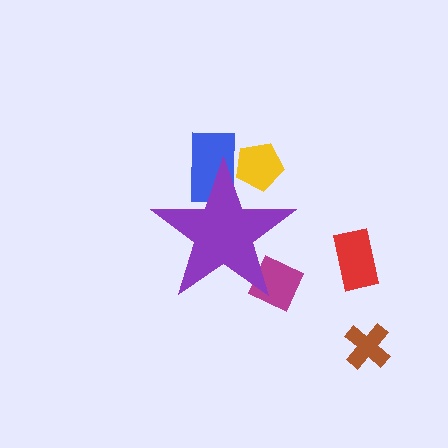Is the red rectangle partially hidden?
No, the red rectangle is fully visible.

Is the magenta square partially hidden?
Yes, the magenta square is partially hidden behind the purple star.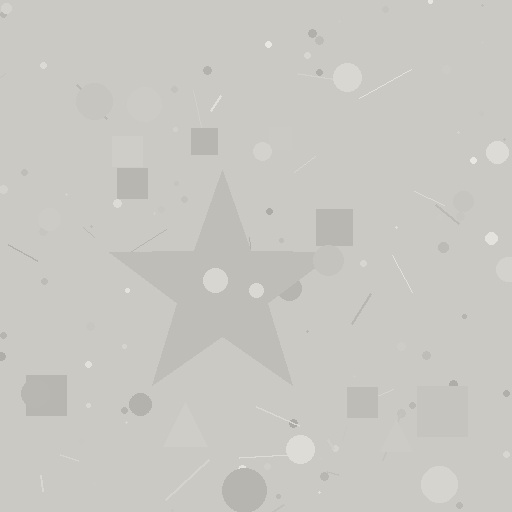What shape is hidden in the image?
A star is hidden in the image.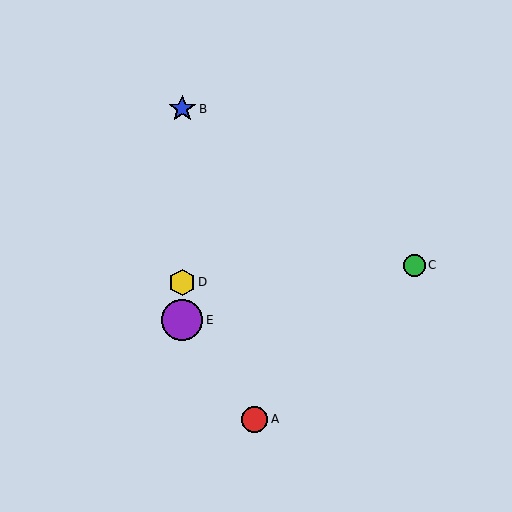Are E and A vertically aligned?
No, E is at x≈182 and A is at x≈255.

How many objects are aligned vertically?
3 objects (B, D, E) are aligned vertically.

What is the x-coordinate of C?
Object C is at x≈414.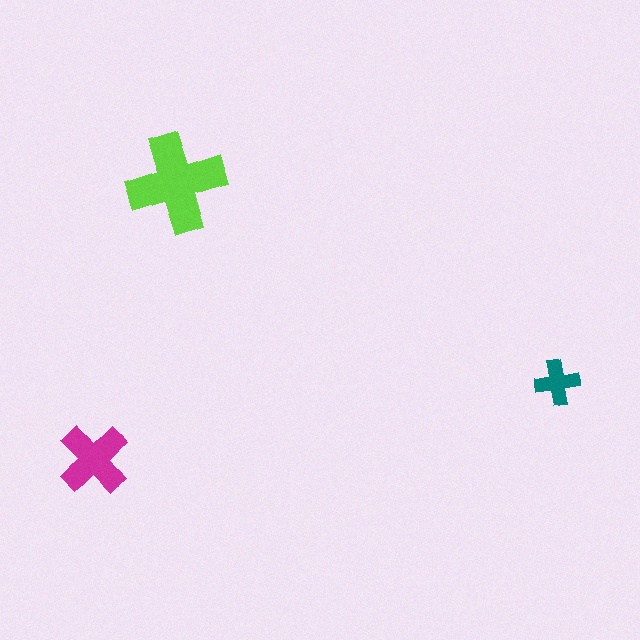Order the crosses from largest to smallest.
the lime one, the magenta one, the teal one.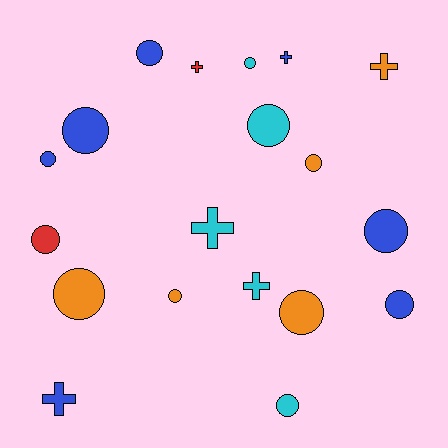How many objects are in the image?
There are 19 objects.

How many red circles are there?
There is 1 red circle.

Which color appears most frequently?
Blue, with 7 objects.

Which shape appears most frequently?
Circle, with 13 objects.